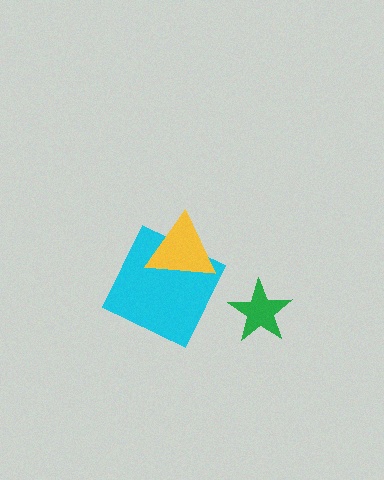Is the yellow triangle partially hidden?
No, no other shape covers it.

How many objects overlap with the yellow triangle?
1 object overlaps with the yellow triangle.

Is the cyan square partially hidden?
Yes, it is partially covered by another shape.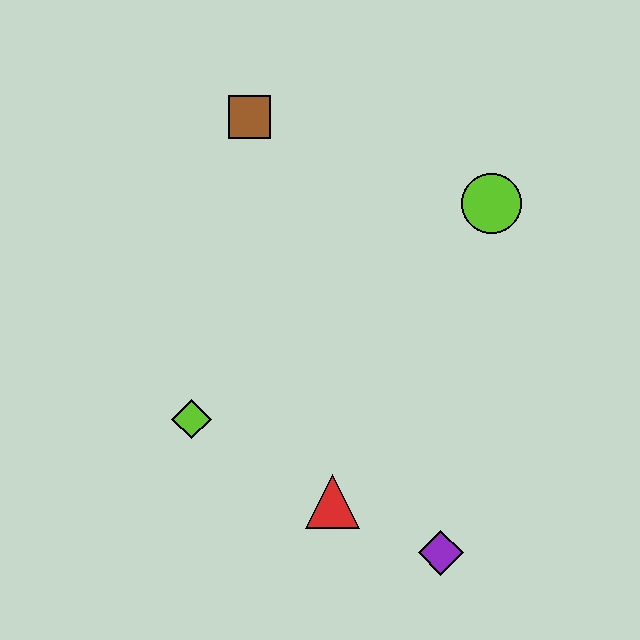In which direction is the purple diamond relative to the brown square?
The purple diamond is below the brown square.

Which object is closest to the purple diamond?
The red triangle is closest to the purple diamond.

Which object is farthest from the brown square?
The purple diamond is farthest from the brown square.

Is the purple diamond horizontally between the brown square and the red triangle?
No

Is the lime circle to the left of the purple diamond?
No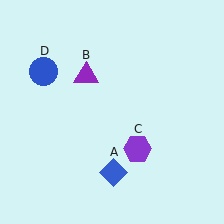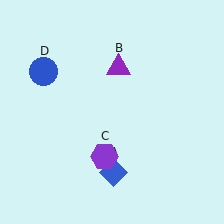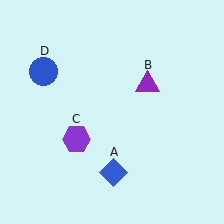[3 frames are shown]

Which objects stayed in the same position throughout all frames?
Blue diamond (object A) and blue circle (object D) remained stationary.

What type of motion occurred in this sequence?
The purple triangle (object B), purple hexagon (object C) rotated clockwise around the center of the scene.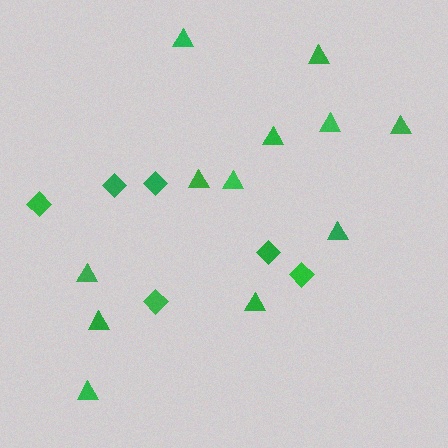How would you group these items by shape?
There are 2 groups: one group of diamonds (6) and one group of triangles (12).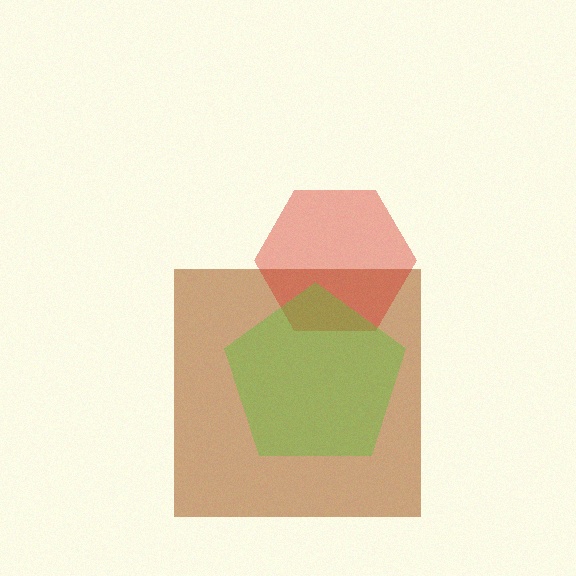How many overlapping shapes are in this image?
There are 3 overlapping shapes in the image.